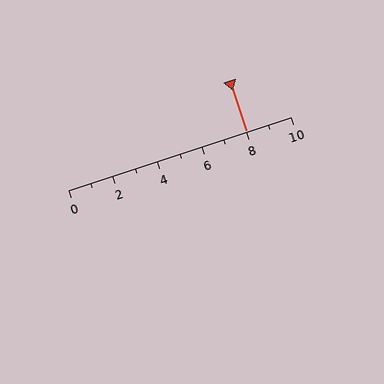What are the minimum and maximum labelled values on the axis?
The axis runs from 0 to 10.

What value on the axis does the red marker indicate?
The marker indicates approximately 8.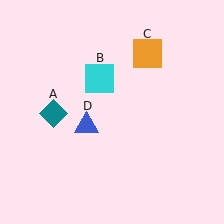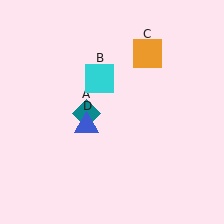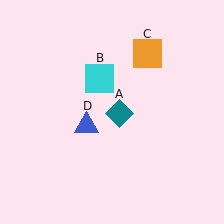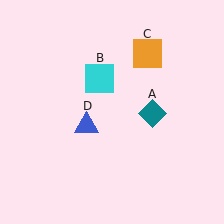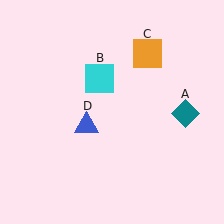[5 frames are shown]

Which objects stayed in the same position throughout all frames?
Cyan square (object B) and orange square (object C) and blue triangle (object D) remained stationary.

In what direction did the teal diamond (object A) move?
The teal diamond (object A) moved right.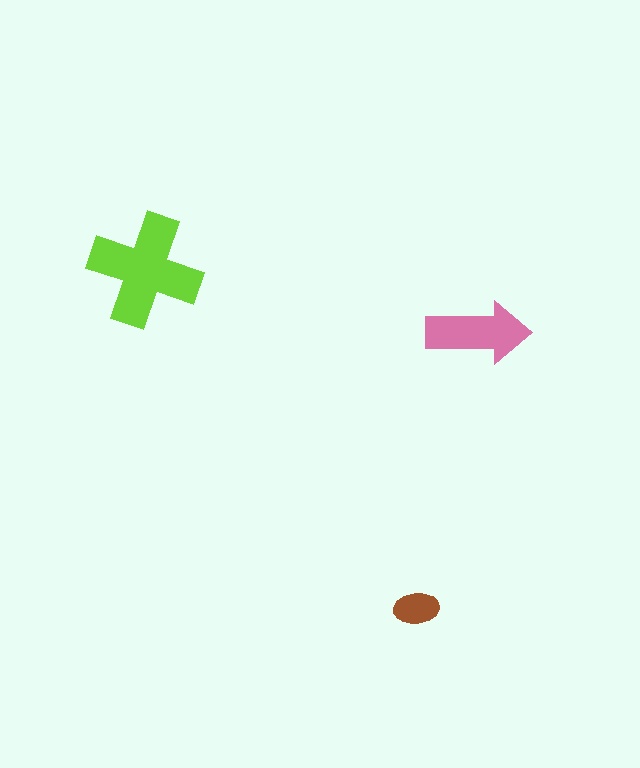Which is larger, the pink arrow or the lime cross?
The lime cross.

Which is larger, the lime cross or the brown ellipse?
The lime cross.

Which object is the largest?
The lime cross.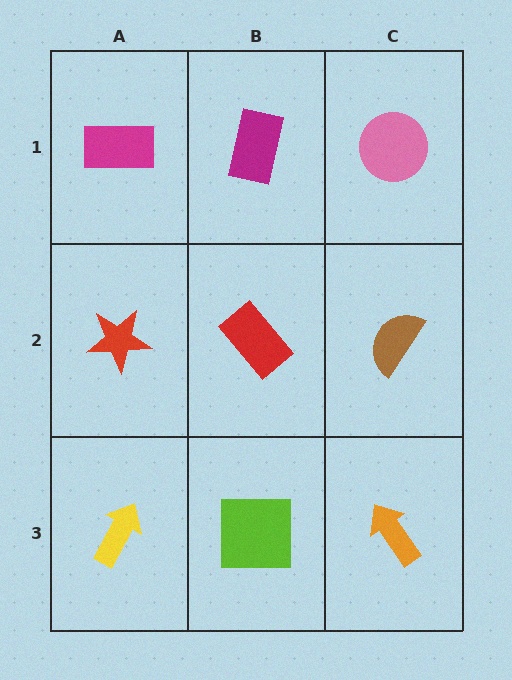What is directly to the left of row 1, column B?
A magenta rectangle.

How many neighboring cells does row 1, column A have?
2.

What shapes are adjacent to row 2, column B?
A magenta rectangle (row 1, column B), a lime square (row 3, column B), a red star (row 2, column A), a brown semicircle (row 2, column C).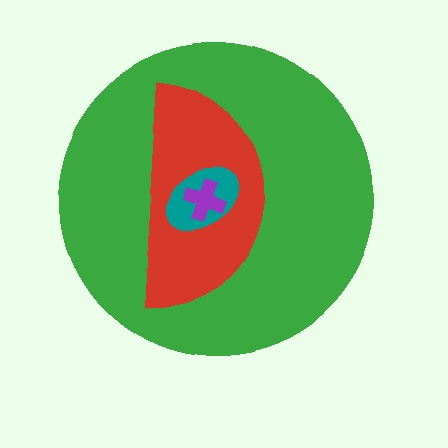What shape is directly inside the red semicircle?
The teal ellipse.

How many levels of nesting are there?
4.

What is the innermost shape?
The purple cross.